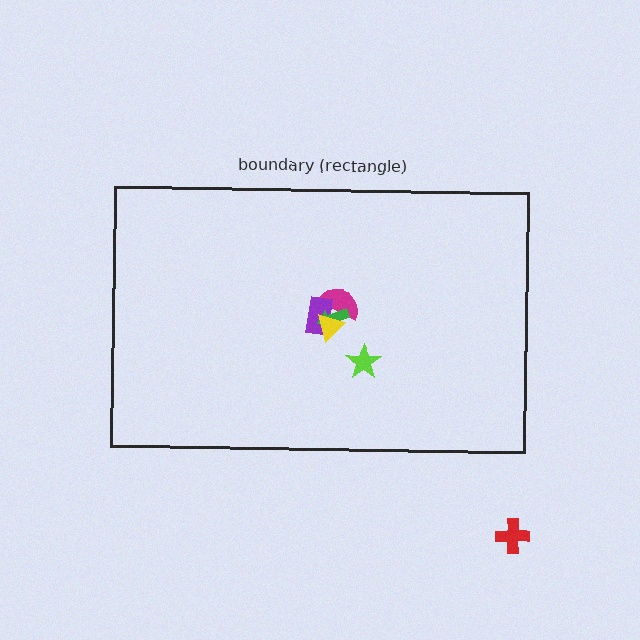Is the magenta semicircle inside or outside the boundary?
Inside.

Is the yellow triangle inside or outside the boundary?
Inside.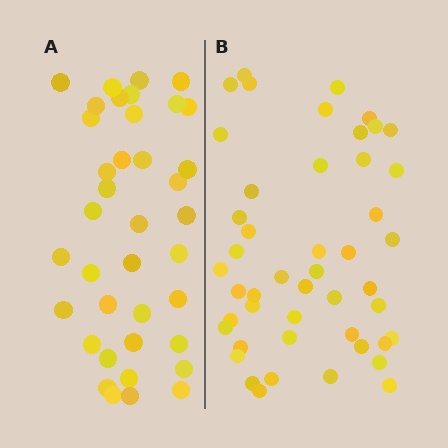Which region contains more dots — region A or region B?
Region B (the right region) has more dots.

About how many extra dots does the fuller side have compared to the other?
Region B has roughly 8 or so more dots than region A.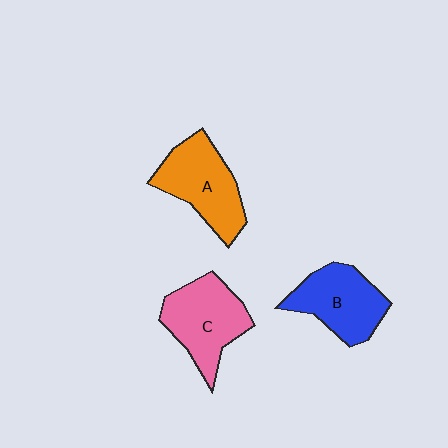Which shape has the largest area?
Shape C (pink).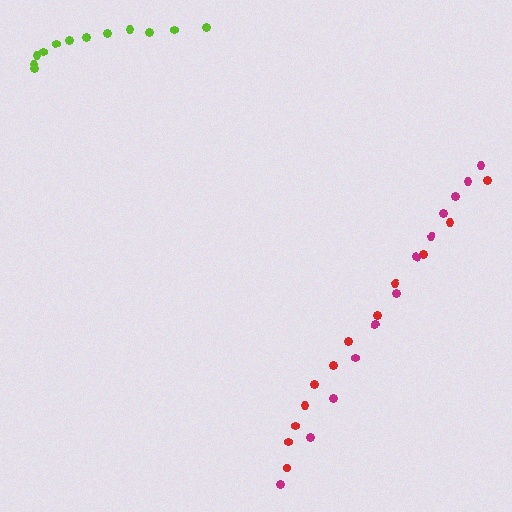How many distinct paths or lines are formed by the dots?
There are 3 distinct paths.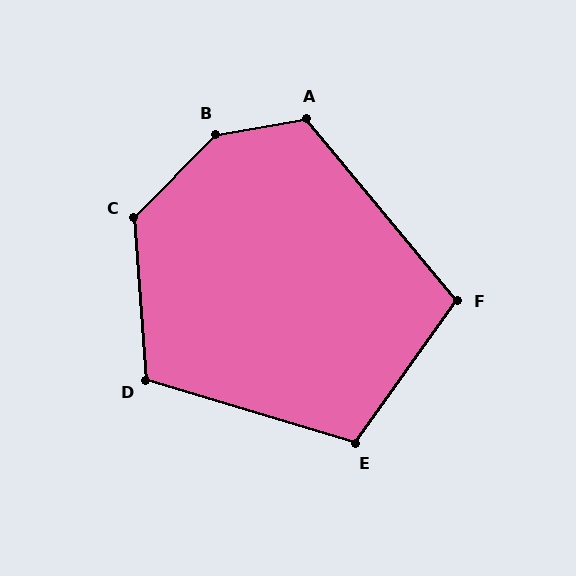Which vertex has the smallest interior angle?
F, at approximately 105 degrees.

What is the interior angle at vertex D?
Approximately 111 degrees (obtuse).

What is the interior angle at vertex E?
Approximately 109 degrees (obtuse).